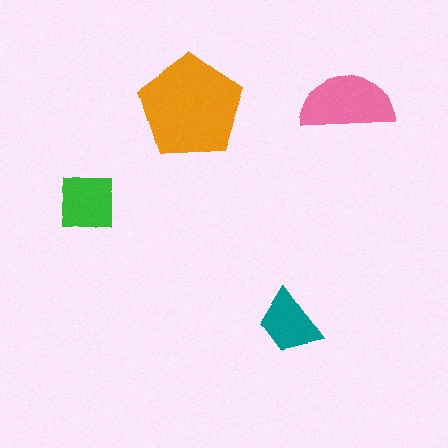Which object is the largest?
The orange pentagon.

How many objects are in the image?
There are 4 objects in the image.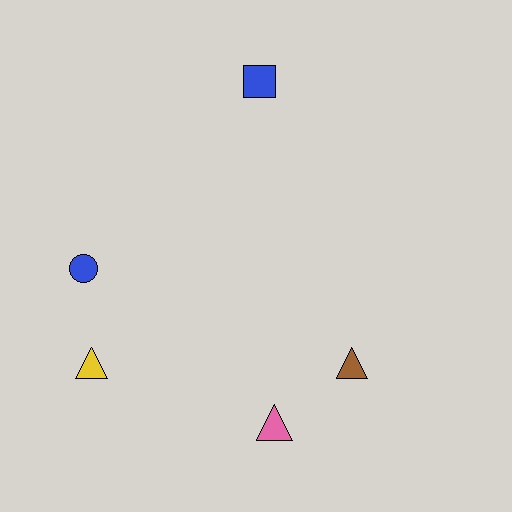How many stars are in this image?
There are no stars.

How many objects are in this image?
There are 5 objects.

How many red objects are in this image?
There are no red objects.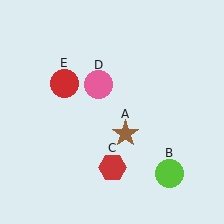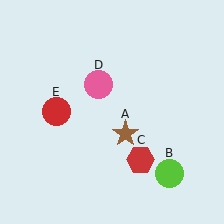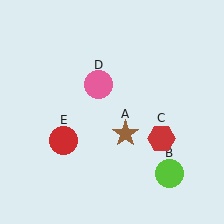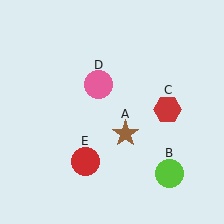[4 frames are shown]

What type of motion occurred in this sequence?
The red hexagon (object C), red circle (object E) rotated counterclockwise around the center of the scene.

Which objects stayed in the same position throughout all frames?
Brown star (object A) and lime circle (object B) and pink circle (object D) remained stationary.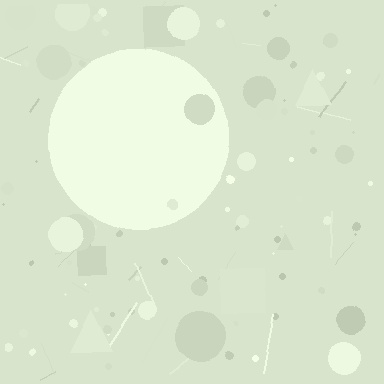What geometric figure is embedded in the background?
A circle is embedded in the background.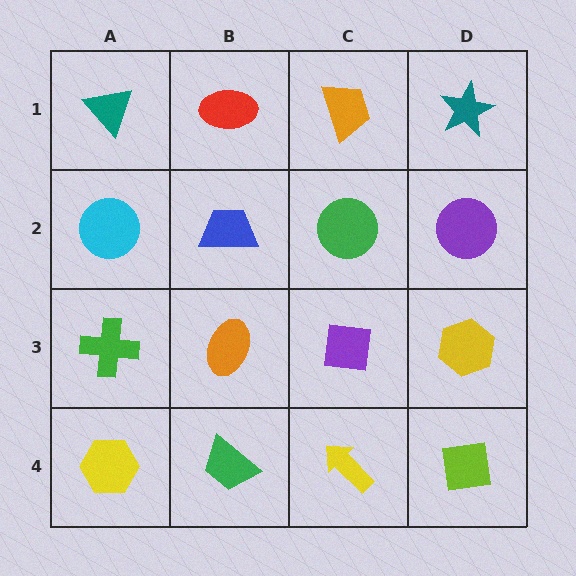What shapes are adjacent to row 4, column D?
A yellow hexagon (row 3, column D), a yellow arrow (row 4, column C).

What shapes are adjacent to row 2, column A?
A teal triangle (row 1, column A), a green cross (row 3, column A), a blue trapezoid (row 2, column B).